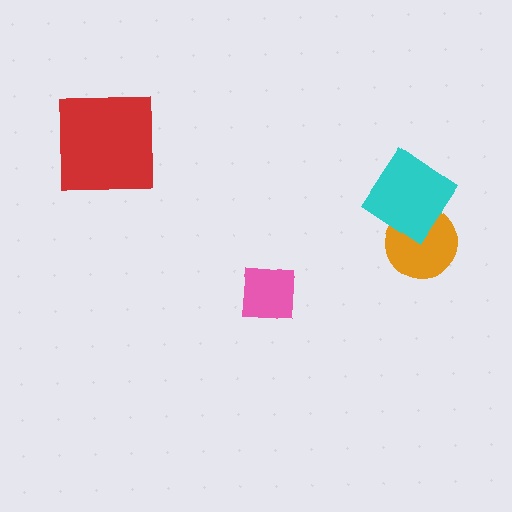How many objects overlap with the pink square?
0 objects overlap with the pink square.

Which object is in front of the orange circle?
The cyan diamond is in front of the orange circle.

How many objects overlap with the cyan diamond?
1 object overlaps with the cyan diamond.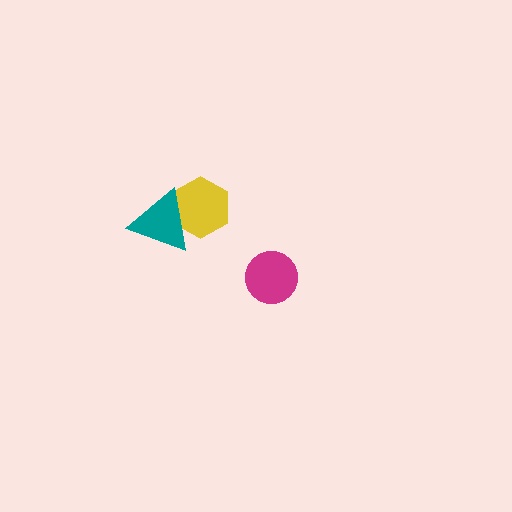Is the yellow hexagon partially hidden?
Yes, it is partially covered by another shape.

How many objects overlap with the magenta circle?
0 objects overlap with the magenta circle.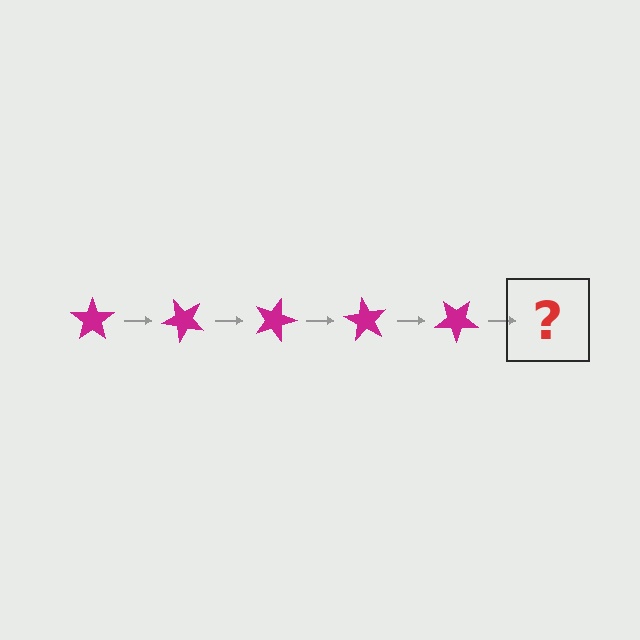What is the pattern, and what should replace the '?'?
The pattern is that the star rotates 45 degrees each step. The '?' should be a magenta star rotated 225 degrees.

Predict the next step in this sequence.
The next step is a magenta star rotated 225 degrees.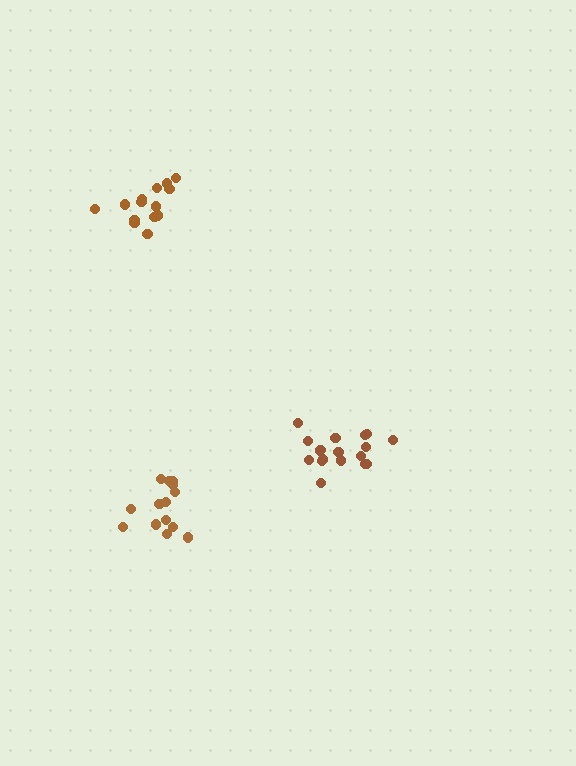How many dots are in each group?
Group 1: 18 dots, Group 2: 14 dots, Group 3: 14 dots (46 total).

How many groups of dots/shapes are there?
There are 3 groups.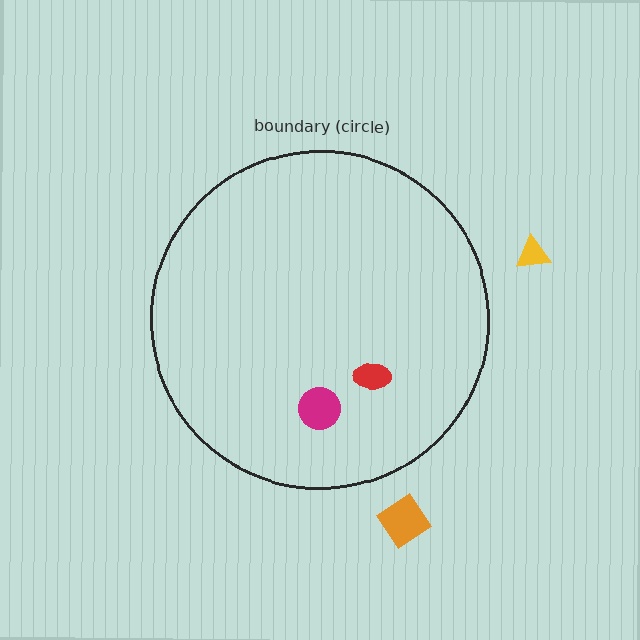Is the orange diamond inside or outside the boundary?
Outside.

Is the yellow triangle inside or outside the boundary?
Outside.